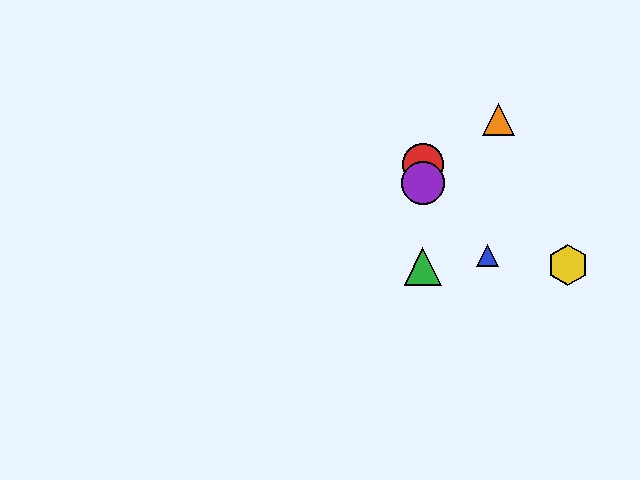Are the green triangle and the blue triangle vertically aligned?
No, the green triangle is at x≈423 and the blue triangle is at x≈488.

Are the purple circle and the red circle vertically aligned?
Yes, both are at x≈423.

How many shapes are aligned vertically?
3 shapes (the red circle, the green triangle, the purple circle) are aligned vertically.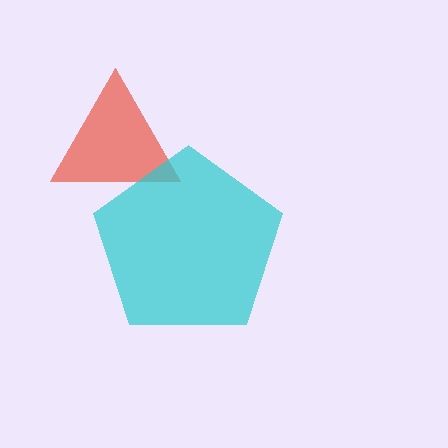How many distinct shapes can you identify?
There are 2 distinct shapes: a red triangle, a cyan pentagon.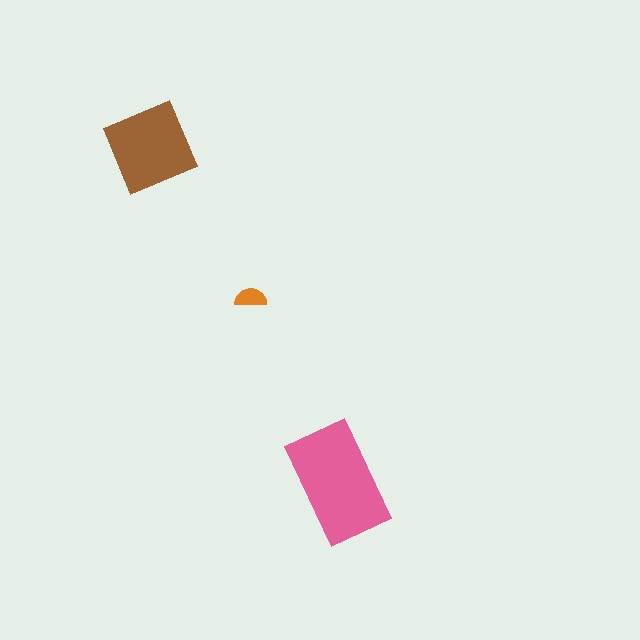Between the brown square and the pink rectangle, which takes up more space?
The pink rectangle.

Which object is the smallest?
The orange semicircle.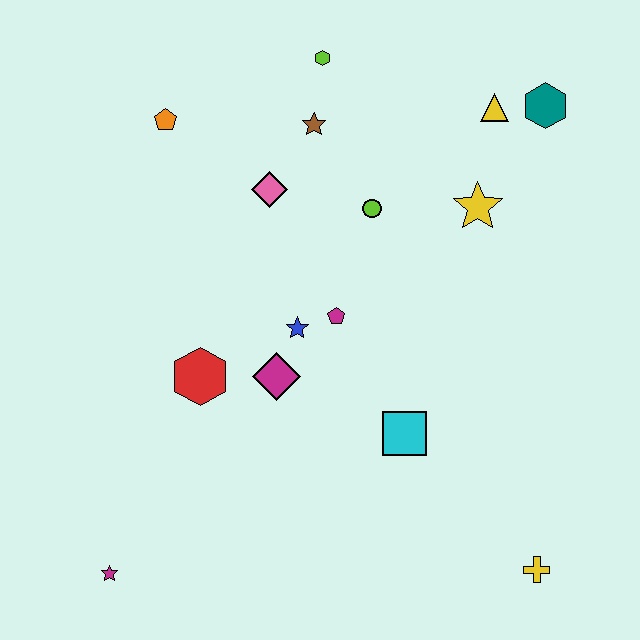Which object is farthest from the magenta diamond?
The teal hexagon is farthest from the magenta diamond.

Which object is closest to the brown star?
The lime hexagon is closest to the brown star.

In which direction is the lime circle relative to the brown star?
The lime circle is below the brown star.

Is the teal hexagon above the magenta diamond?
Yes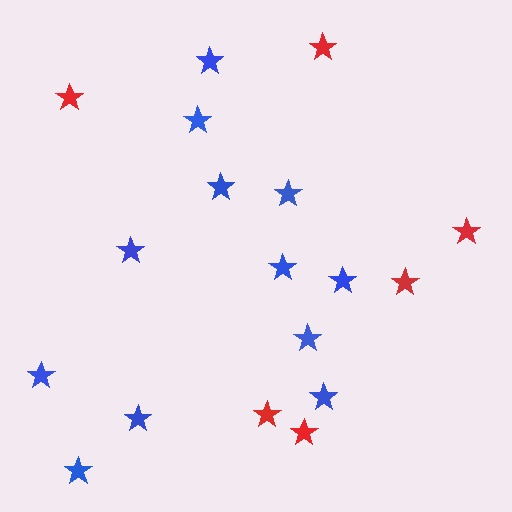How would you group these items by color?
There are 2 groups: one group of blue stars (12) and one group of red stars (6).